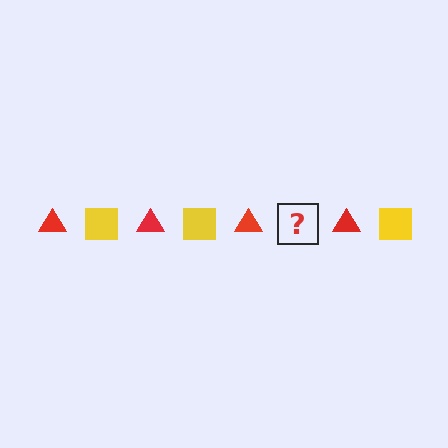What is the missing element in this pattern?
The missing element is a yellow square.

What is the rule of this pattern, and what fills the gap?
The rule is that the pattern alternates between red triangle and yellow square. The gap should be filled with a yellow square.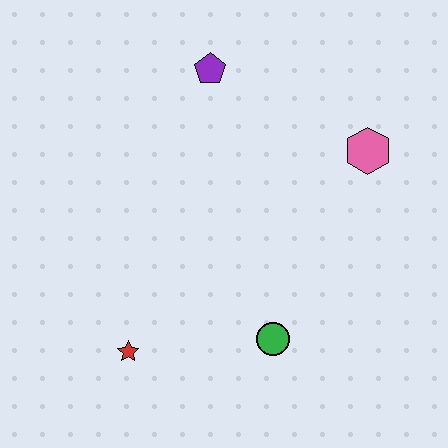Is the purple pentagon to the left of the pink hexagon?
Yes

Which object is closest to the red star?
The green circle is closest to the red star.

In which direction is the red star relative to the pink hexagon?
The red star is to the left of the pink hexagon.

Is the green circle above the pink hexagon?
No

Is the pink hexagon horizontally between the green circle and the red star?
No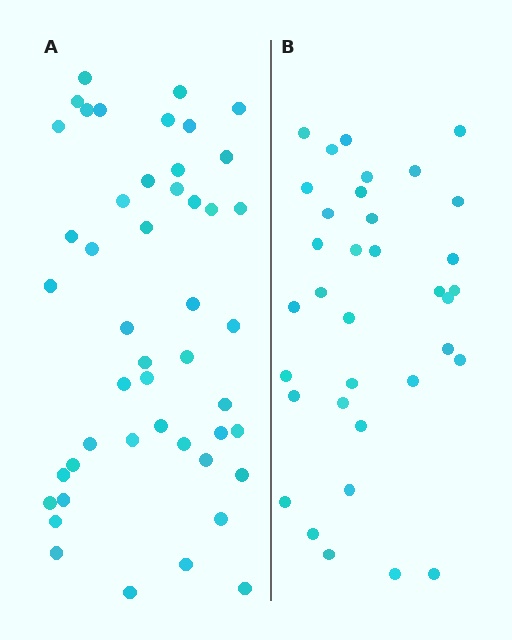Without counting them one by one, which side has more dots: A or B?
Region A (the left region) has more dots.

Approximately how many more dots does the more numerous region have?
Region A has roughly 12 or so more dots than region B.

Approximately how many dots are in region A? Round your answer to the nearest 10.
About 50 dots. (The exact count is 47, which rounds to 50.)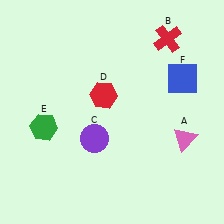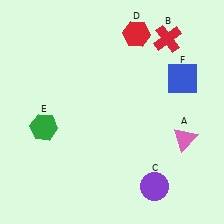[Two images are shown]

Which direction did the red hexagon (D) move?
The red hexagon (D) moved up.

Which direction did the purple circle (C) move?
The purple circle (C) moved right.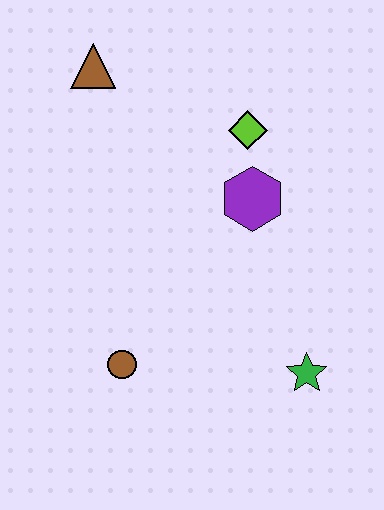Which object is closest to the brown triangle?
The lime diamond is closest to the brown triangle.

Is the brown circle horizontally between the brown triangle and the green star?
Yes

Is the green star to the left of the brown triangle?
No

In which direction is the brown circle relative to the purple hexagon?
The brown circle is below the purple hexagon.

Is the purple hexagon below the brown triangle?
Yes